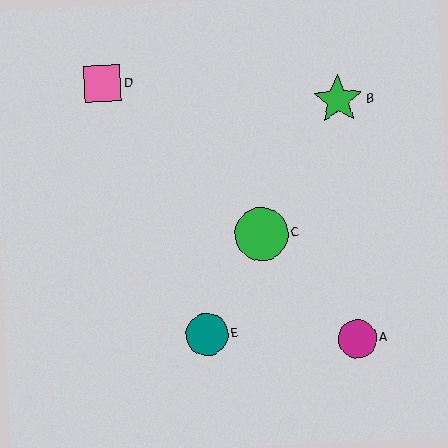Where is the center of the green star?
The center of the green star is at (338, 100).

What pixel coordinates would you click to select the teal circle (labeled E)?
Click at (207, 334) to select the teal circle E.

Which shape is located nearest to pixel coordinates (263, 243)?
The green circle (labeled C) at (261, 234) is nearest to that location.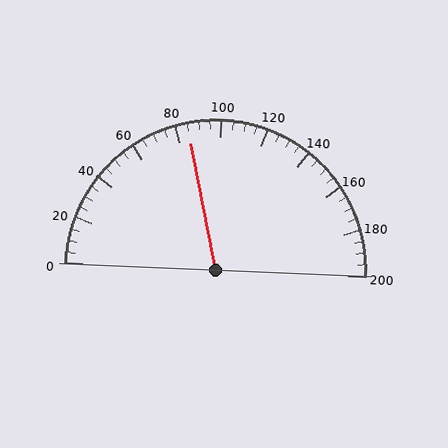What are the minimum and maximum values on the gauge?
The gauge ranges from 0 to 200.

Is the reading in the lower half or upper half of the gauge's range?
The reading is in the lower half of the range (0 to 200).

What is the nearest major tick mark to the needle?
The nearest major tick mark is 80.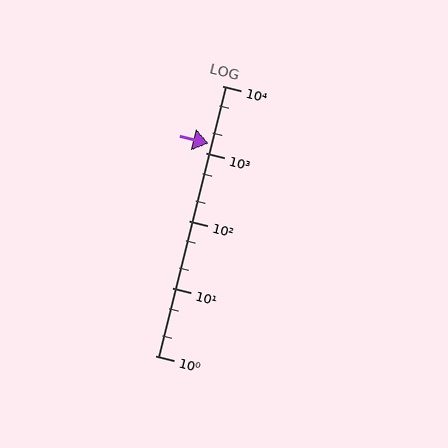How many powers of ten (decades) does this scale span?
The scale spans 4 decades, from 1 to 10000.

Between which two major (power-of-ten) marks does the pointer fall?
The pointer is between 1000 and 10000.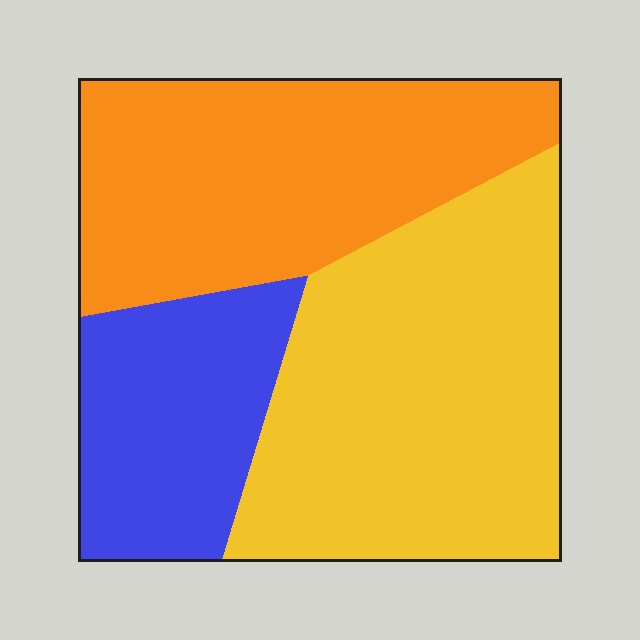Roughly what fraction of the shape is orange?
Orange takes up about three eighths (3/8) of the shape.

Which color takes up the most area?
Yellow, at roughly 45%.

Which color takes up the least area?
Blue, at roughly 20%.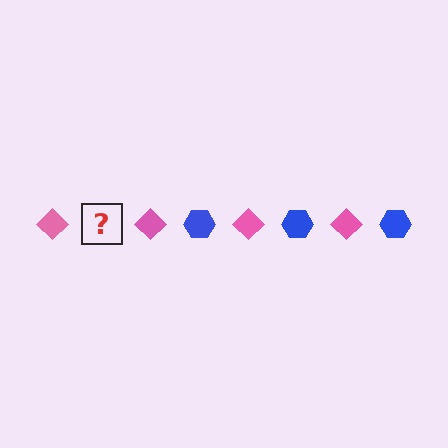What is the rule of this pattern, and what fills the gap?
The rule is that the pattern alternates between pink diamond and blue hexagon. The gap should be filled with a blue hexagon.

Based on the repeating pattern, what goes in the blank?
The blank should be a blue hexagon.